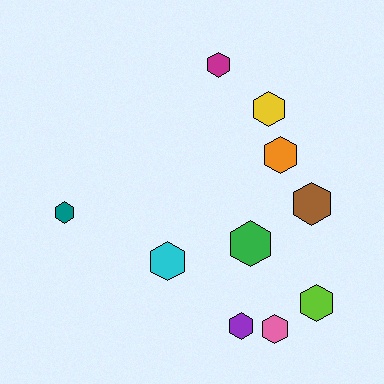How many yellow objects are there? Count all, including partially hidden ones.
There is 1 yellow object.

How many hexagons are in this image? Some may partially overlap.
There are 10 hexagons.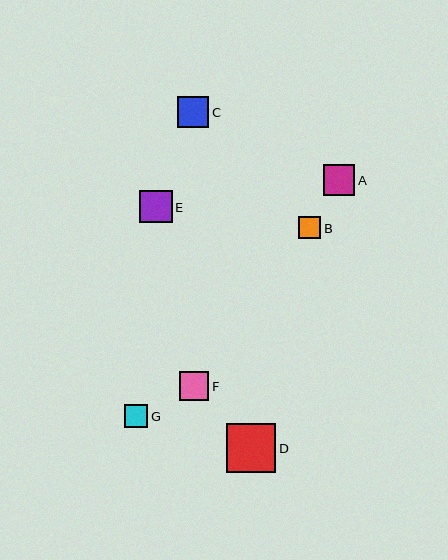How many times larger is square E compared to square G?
Square E is approximately 1.4 times the size of square G.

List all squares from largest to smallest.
From largest to smallest: D, E, A, C, F, G, B.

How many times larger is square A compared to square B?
Square A is approximately 1.4 times the size of square B.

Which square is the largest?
Square D is the largest with a size of approximately 49 pixels.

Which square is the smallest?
Square B is the smallest with a size of approximately 22 pixels.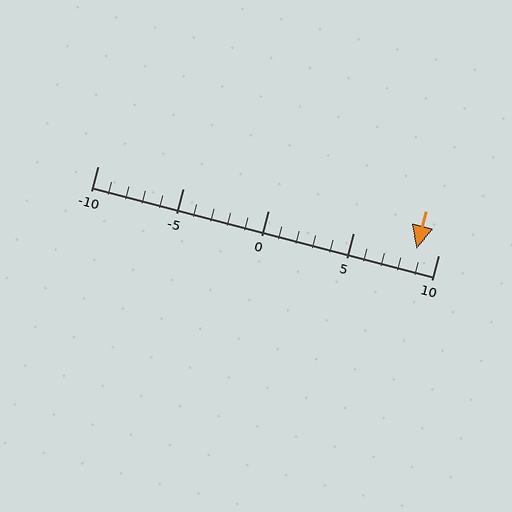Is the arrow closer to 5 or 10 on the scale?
The arrow is closer to 10.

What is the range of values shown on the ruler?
The ruler shows values from -10 to 10.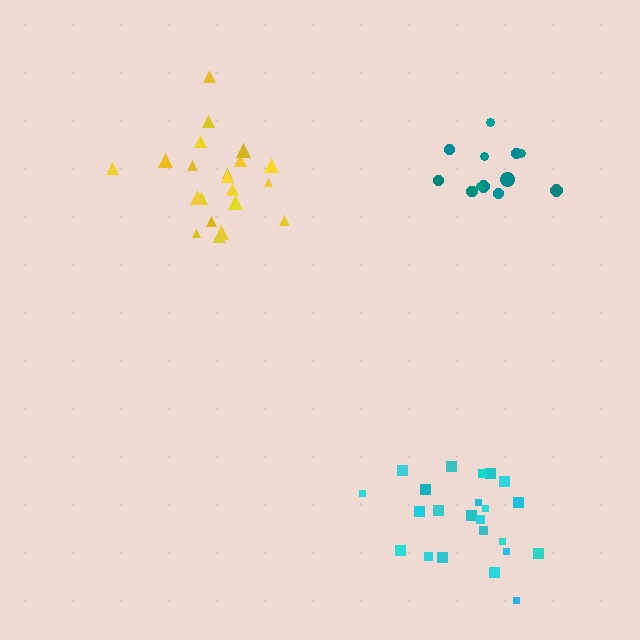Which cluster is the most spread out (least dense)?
Cyan.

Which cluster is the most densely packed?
Teal.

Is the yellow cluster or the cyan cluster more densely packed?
Yellow.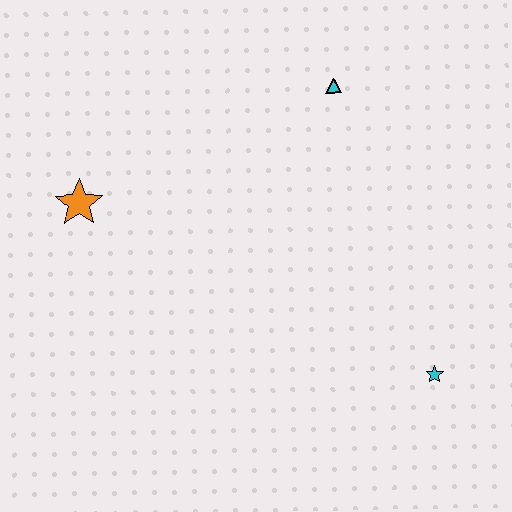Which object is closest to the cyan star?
The cyan triangle is closest to the cyan star.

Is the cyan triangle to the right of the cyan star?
No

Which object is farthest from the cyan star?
The orange star is farthest from the cyan star.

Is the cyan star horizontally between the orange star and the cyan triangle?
No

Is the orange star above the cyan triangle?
No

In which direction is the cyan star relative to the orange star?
The cyan star is to the right of the orange star.